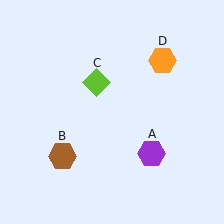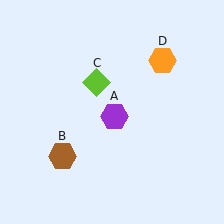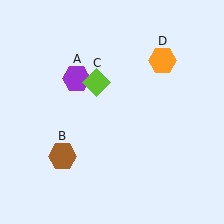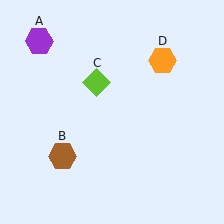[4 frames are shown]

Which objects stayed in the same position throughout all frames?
Brown hexagon (object B) and lime diamond (object C) and orange hexagon (object D) remained stationary.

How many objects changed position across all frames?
1 object changed position: purple hexagon (object A).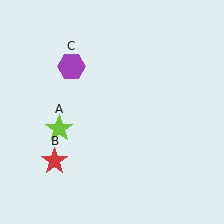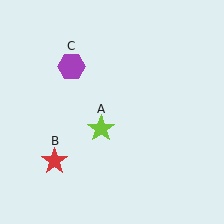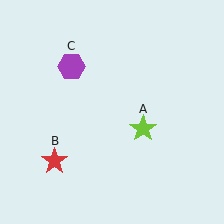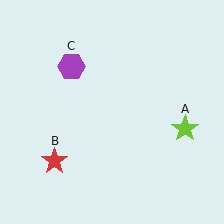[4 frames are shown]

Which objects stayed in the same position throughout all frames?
Red star (object B) and purple hexagon (object C) remained stationary.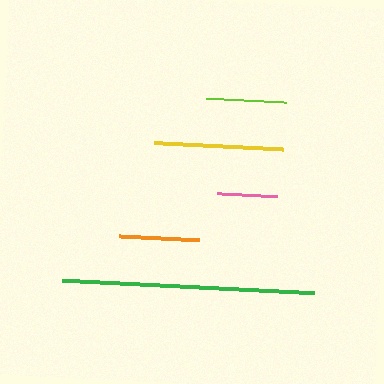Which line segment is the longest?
The green line is the longest at approximately 252 pixels.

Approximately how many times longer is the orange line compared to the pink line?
The orange line is approximately 1.3 times the length of the pink line.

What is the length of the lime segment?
The lime segment is approximately 80 pixels long.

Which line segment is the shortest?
The pink line is the shortest at approximately 60 pixels.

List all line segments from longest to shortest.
From longest to shortest: green, yellow, lime, orange, pink.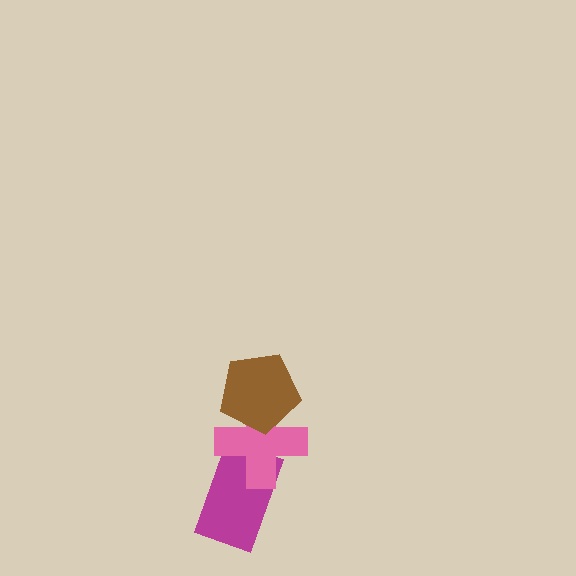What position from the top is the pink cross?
The pink cross is 2nd from the top.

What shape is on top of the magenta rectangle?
The pink cross is on top of the magenta rectangle.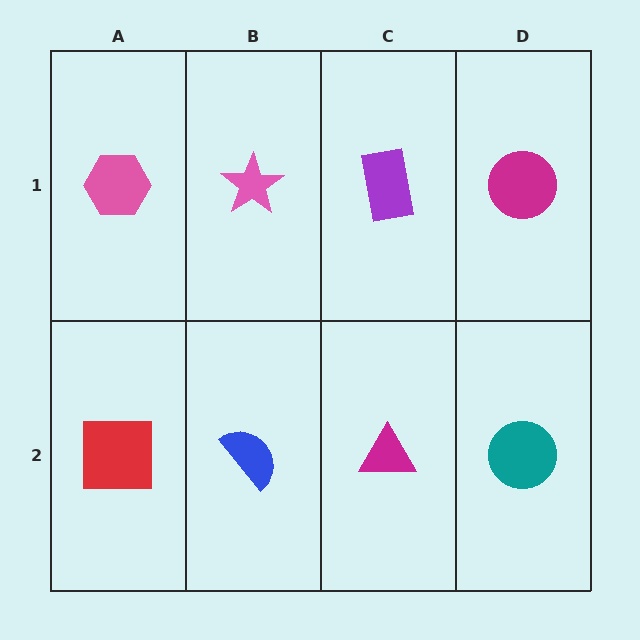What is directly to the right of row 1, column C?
A magenta circle.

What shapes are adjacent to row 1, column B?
A blue semicircle (row 2, column B), a pink hexagon (row 1, column A), a purple rectangle (row 1, column C).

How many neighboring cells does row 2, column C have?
3.